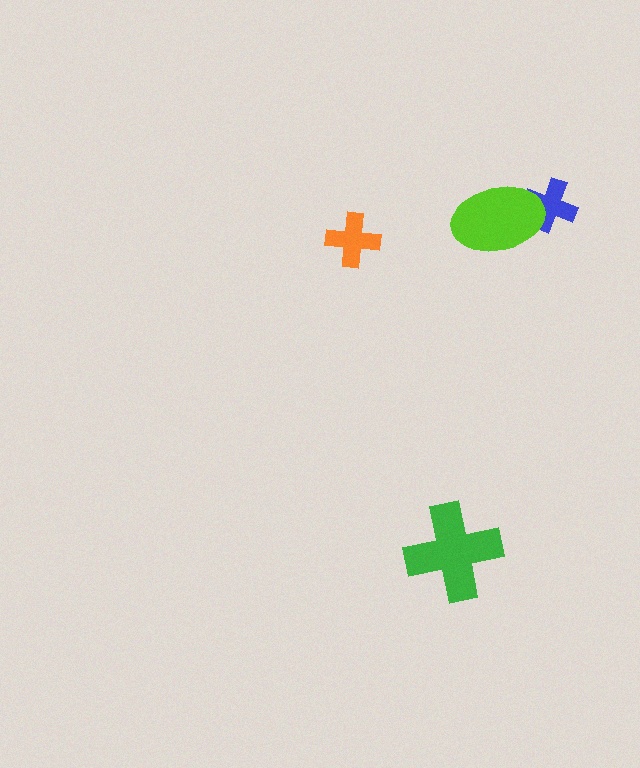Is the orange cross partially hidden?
No, no other shape covers it.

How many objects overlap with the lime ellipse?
1 object overlaps with the lime ellipse.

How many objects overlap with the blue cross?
1 object overlaps with the blue cross.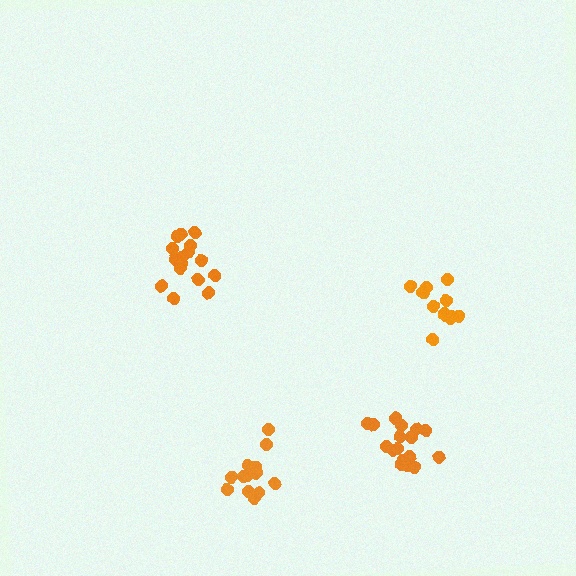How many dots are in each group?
Group 1: 17 dots, Group 2: 17 dots, Group 3: 12 dots, Group 4: 13 dots (59 total).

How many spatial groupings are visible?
There are 4 spatial groupings.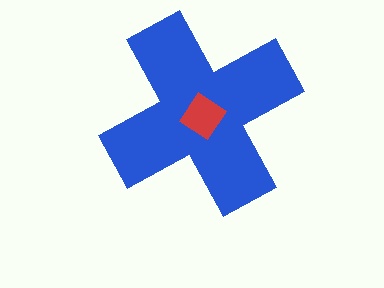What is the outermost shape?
The blue cross.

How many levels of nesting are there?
2.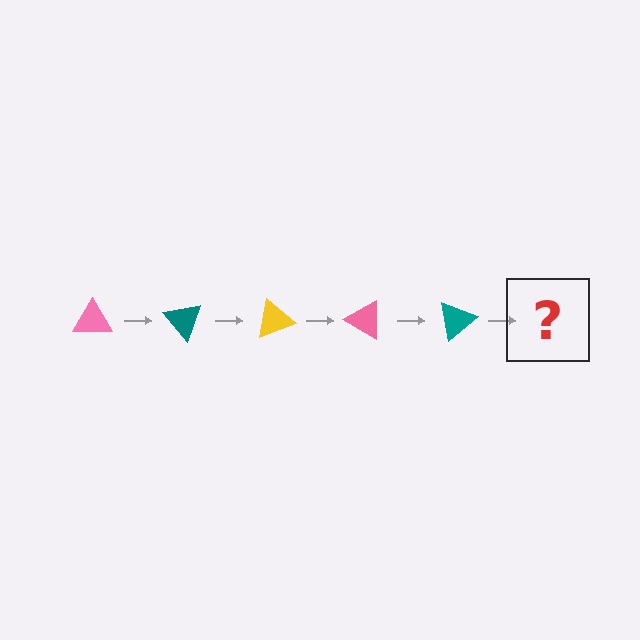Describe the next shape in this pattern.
It should be a yellow triangle, rotated 250 degrees from the start.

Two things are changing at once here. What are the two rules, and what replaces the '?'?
The two rules are that it rotates 50 degrees each step and the color cycles through pink, teal, and yellow. The '?' should be a yellow triangle, rotated 250 degrees from the start.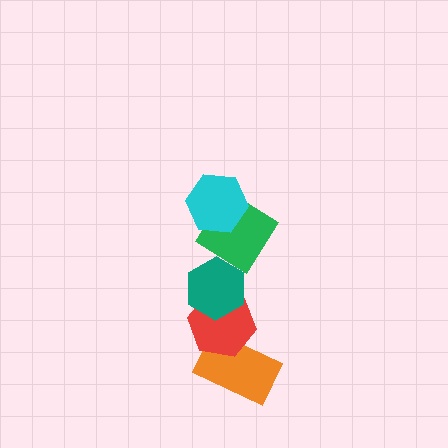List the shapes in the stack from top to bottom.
From top to bottom: the cyan hexagon, the green diamond, the teal hexagon, the red hexagon, the orange rectangle.